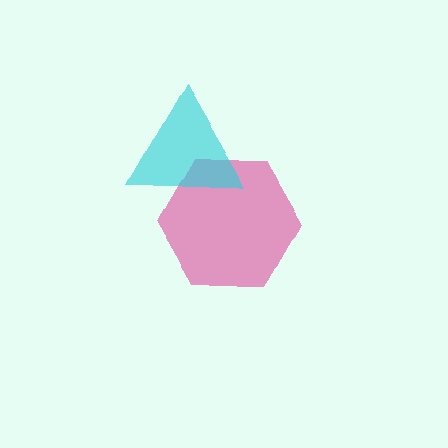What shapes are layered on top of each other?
The layered shapes are: a pink hexagon, a cyan triangle.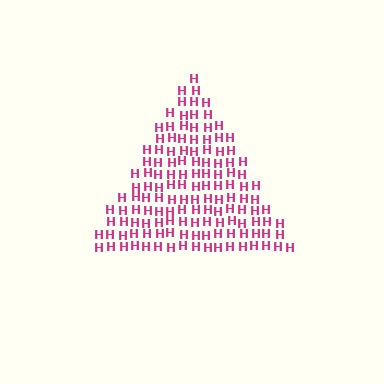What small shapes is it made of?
It is made of small letter H's.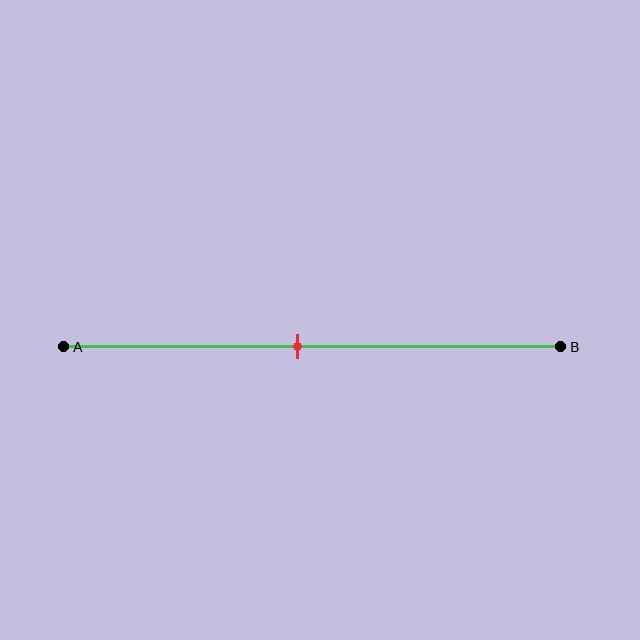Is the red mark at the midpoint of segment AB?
Yes, the mark is approximately at the midpoint.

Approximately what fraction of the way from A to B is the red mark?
The red mark is approximately 45% of the way from A to B.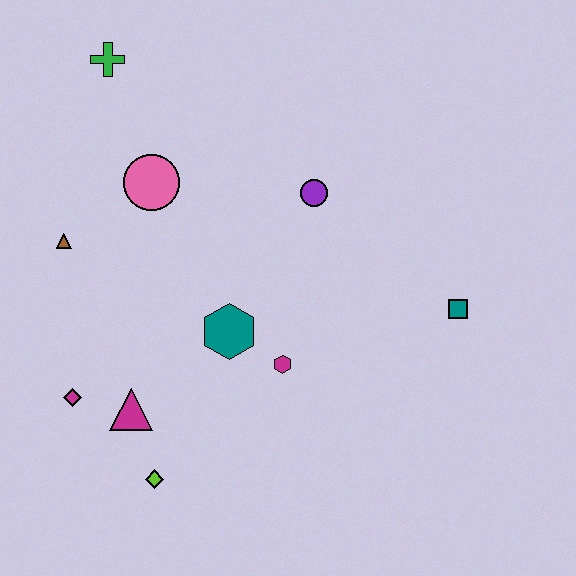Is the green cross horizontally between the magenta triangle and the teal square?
No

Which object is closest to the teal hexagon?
The magenta hexagon is closest to the teal hexagon.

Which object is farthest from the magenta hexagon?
The green cross is farthest from the magenta hexagon.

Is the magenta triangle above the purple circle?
No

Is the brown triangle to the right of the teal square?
No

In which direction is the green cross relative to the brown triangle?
The green cross is above the brown triangle.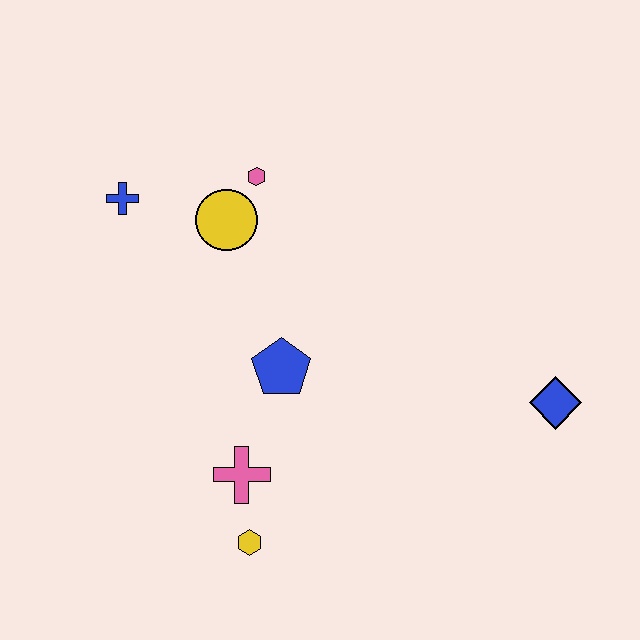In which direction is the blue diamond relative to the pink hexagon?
The blue diamond is to the right of the pink hexagon.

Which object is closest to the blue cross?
The yellow circle is closest to the blue cross.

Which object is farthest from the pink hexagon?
The blue diamond is farthest from the pink hexagon.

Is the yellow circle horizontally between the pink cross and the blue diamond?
No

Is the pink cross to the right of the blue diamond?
No